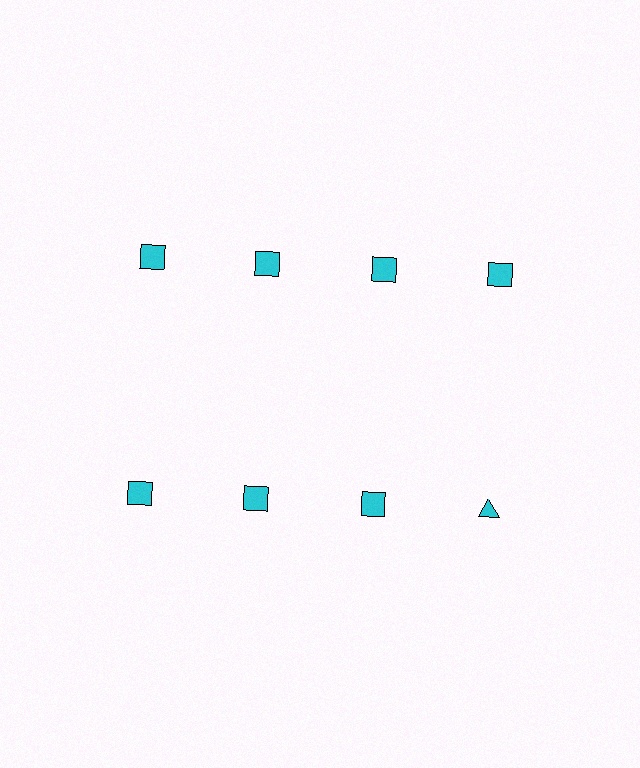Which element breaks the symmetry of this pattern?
The cyan triangle in the second row, second from right column breaks the symmetry. All other shapes are cyan squares.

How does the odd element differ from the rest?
It has a different shape: triangle instead of square.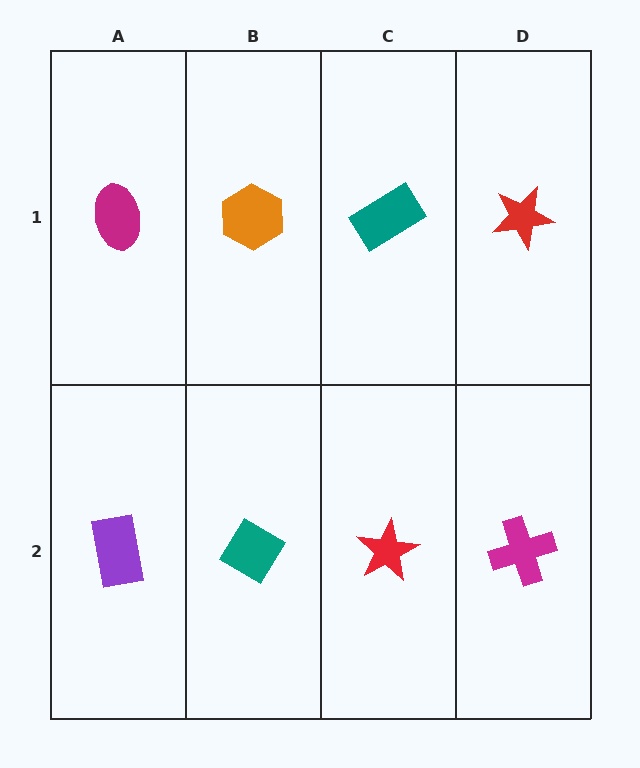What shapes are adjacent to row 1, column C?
A red star (row 2, column C), an orange hexagon (row 1, column B), a red star (row 1, column D).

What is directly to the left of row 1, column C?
An orange hexagon.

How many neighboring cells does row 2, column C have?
3.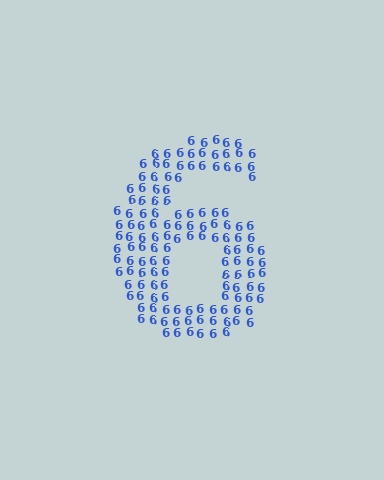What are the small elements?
The small elements are digit 6's.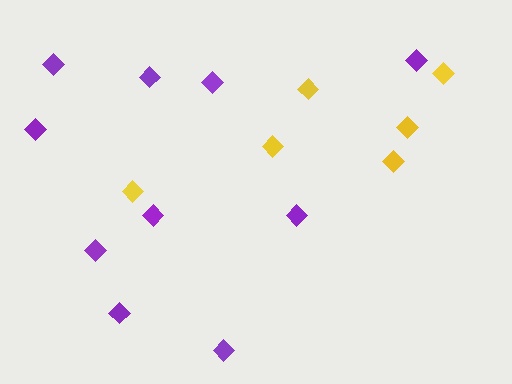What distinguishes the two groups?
There are 2 groups: one group of purple diamonds (10) and one group of yellow diamonds (6).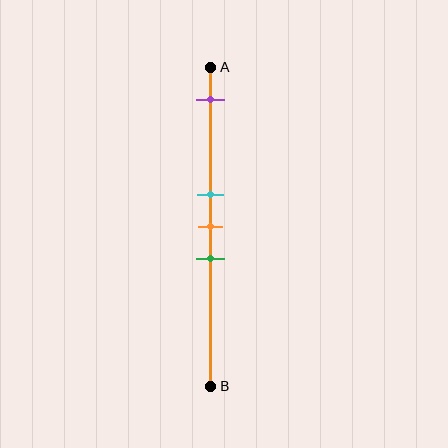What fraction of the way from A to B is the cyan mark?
The cyan mark is approximately 40% (0.4) of the way from A to B.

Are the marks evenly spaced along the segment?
No, the marks are not evenly spaced.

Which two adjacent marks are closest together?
The cyan and orange marks are the closest adjacent pair.